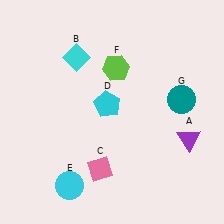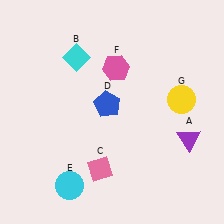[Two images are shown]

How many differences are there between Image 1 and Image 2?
There are 3 differences between the two images.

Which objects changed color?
D changed from cyan to blue. F changed from lime to pink. G changed from teal to yellow.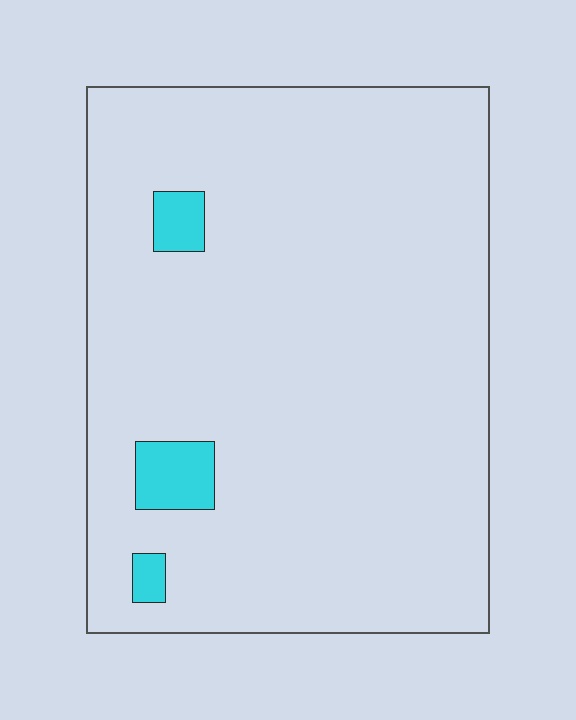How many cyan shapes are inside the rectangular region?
3.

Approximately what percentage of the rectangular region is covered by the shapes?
Approximately 5%.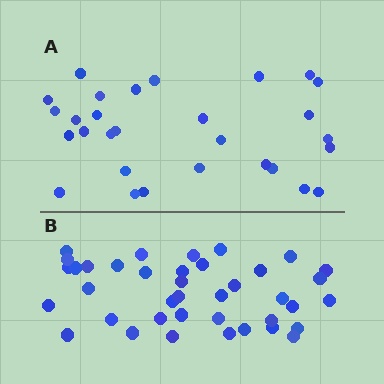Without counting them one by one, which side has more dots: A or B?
Region B (the bottom region) has more dots.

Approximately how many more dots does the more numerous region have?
Region B has roughly 10 or so more dots than region A.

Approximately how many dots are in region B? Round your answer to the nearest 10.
About 40 dots. (The exact count is 39, which rounds to 40.)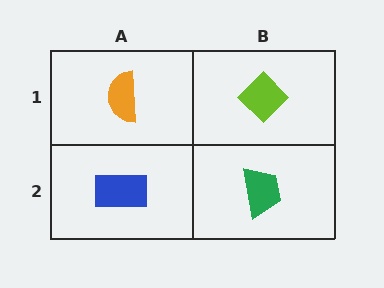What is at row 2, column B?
A green trapezoid.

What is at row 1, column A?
An orange semicircle.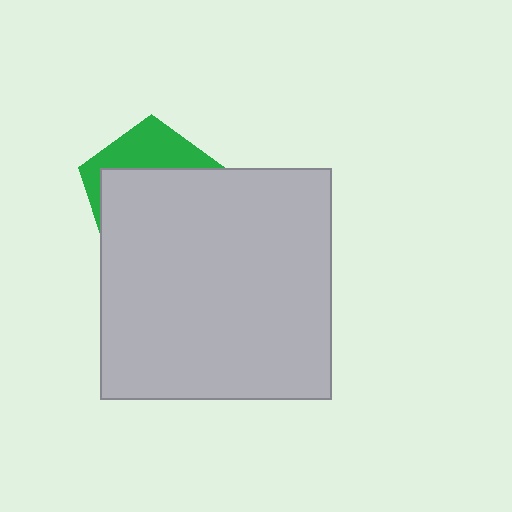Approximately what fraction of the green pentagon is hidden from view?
Roughly 67% of the green pentagon is hidden behind the light gray square.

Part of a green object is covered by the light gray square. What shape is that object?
It is a pentagon.